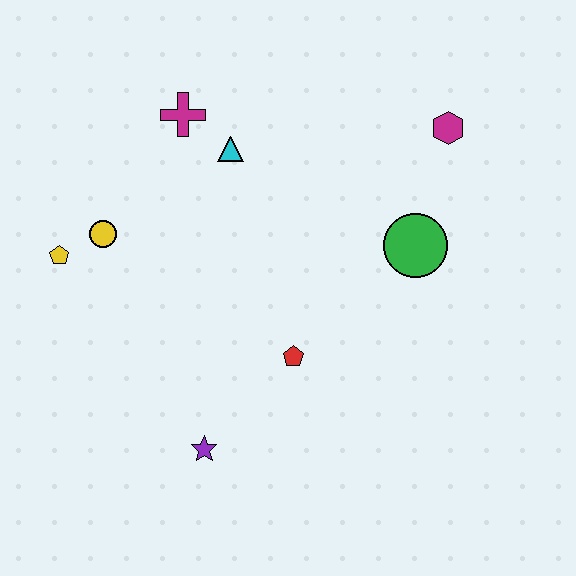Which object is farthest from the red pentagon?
The magenta hexagon is farthest from the red pentagon.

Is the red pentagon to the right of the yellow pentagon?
Yes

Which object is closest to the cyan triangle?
The magenta cross is closest to the cyan triangle.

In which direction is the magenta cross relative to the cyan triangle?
The magenta cross is to the left of the cyan triangle.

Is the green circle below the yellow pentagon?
No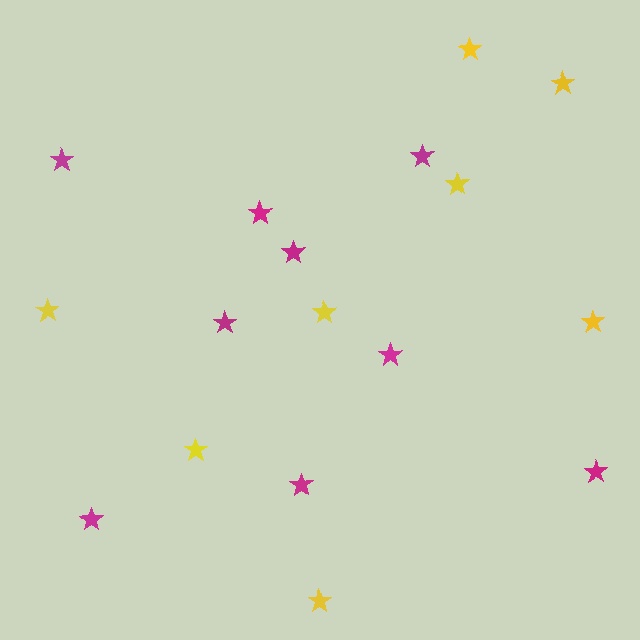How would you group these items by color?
There are 2 groups: one group of yellow stars (8) and one group of magenta stars (9).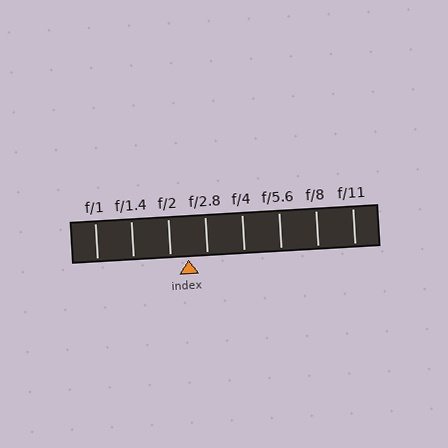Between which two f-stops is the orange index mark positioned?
The index mark is between f/2 and f/2.8.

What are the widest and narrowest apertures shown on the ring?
The widest aperture shown is f/1 and the narrowest is f/11.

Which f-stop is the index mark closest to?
The index mark is closest to f/2.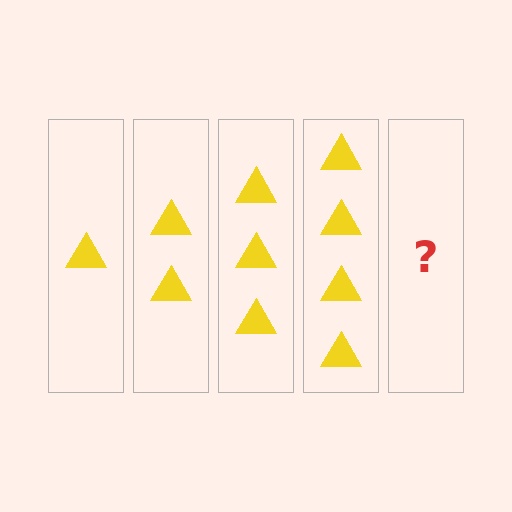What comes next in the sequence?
The next element should be 5 triangles.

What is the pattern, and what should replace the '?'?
The pattern is that each step adds one more triangle. The '?' should be 5 triangles.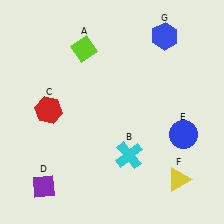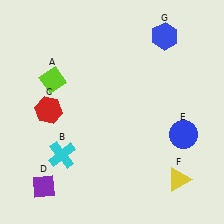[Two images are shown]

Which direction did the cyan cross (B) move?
The cyan cross (B) moved left.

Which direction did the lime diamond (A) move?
The lime diamond (A) moved left.